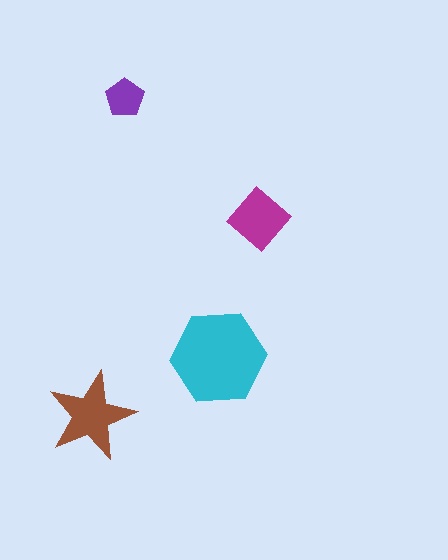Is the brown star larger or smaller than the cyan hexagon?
Smaller.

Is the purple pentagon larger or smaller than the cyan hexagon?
Smaller.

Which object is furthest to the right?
The magenta diamond is rightmost.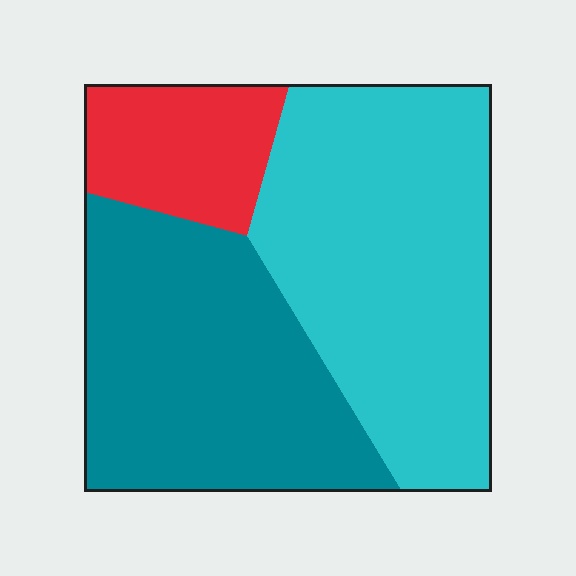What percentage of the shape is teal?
Teal takes up between a quarter and a half of the shape.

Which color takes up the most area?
Cyan, at roughly 45%.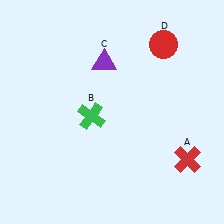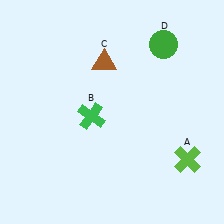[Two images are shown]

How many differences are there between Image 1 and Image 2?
There are 3 differences between the two images.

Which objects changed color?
A changed from red to lime. C changed from purple to brown. D changed from red to green.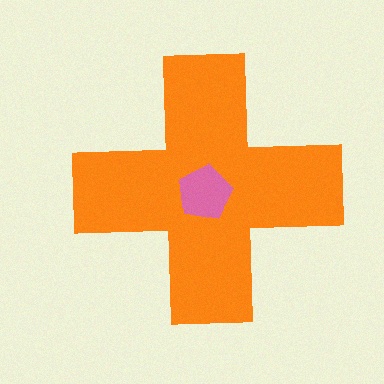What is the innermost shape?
The pink pentagon.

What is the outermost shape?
The orange cross.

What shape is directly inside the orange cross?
The pink pentagon.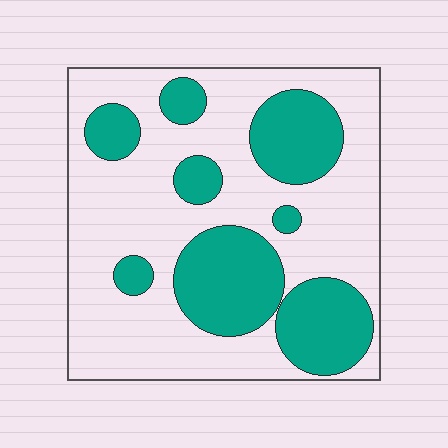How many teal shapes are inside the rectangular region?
8.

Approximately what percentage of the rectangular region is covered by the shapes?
Approximately 35%.